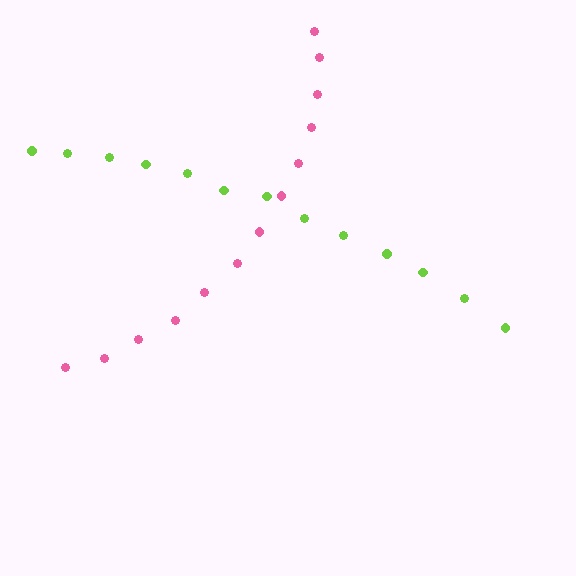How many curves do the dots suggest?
There are 2 distinct paths.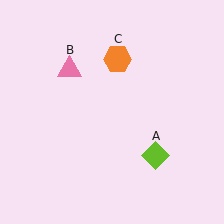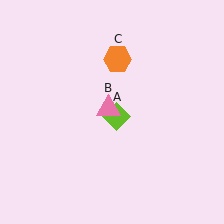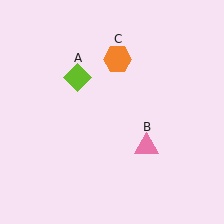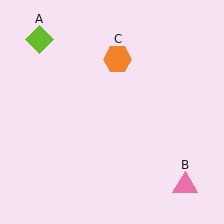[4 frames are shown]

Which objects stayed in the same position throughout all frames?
Orange hexagon (object C) remained stationary.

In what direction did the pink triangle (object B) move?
The pink triangle (object B) moved down and to the right.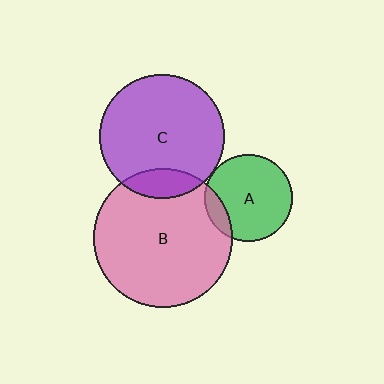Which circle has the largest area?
Circle B (pink).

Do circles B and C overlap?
Yes.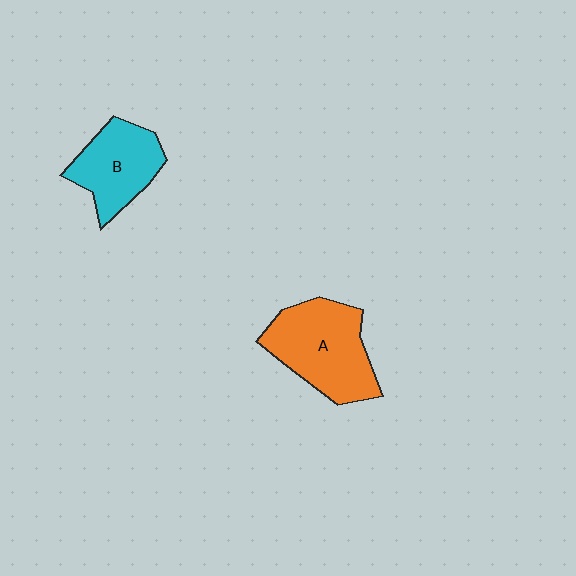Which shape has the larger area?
Shape A (orange).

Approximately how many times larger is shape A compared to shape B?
Approximately 1.4 times.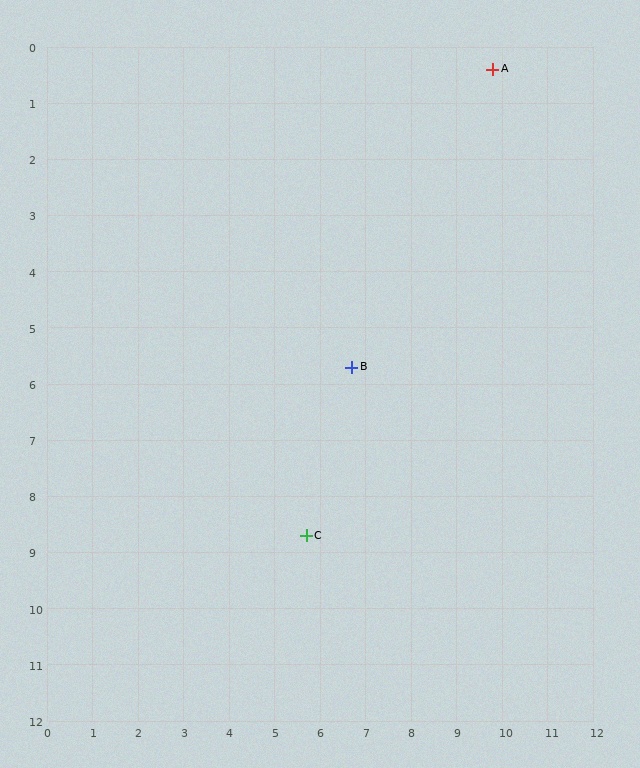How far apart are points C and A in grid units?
Points C and A are about 9.3 grid units apart.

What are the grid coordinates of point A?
Point A is at approximately (9.8, 0.4).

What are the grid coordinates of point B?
Point B is at approximately (6.7, 5.7).